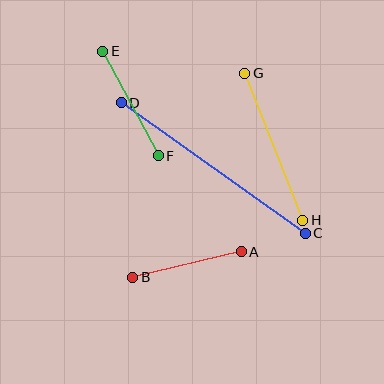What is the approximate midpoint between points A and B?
The midpoint is at approximately (187, 265) pixels.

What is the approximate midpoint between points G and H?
The midpoint is at approximately (274, 147) pixels.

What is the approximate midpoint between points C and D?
The midpoint is at approximately (213, 168) pixels.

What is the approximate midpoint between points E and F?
The midpoint is at approximately (130, 104) pixels.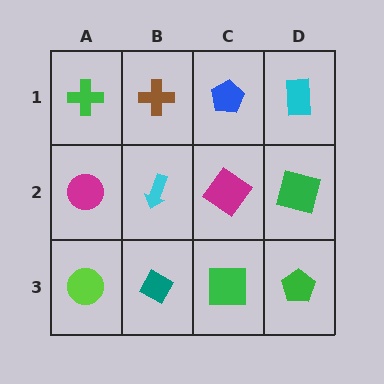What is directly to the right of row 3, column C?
A green pentagon.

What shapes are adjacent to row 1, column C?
A magenta diamond (row 2, column C), a brown cross (row 1, column B), a cyan rectangle (row 1, column D).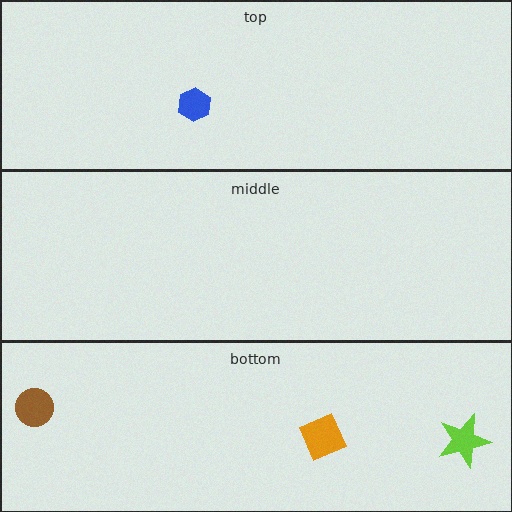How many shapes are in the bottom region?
3.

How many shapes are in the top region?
1.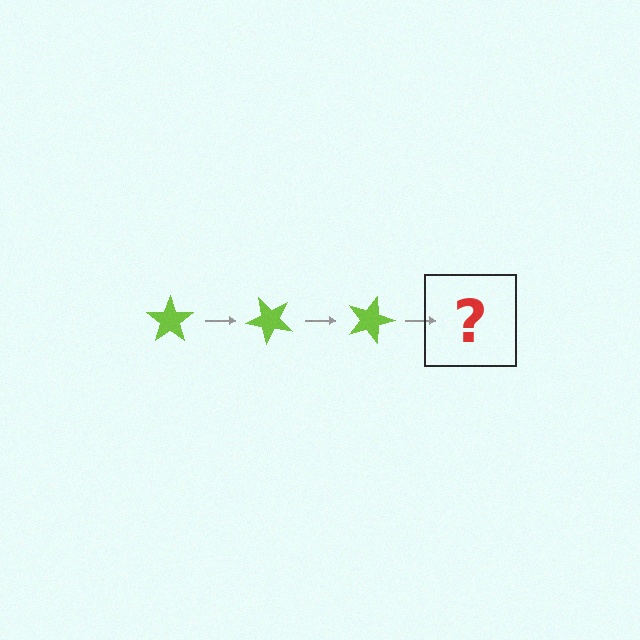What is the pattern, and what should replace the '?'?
The pattern is that the star rotates 45 degrees each step. The '?' should be a lime star rotated 135 degrees.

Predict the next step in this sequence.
The next step is a lime star rotated 135 degrees.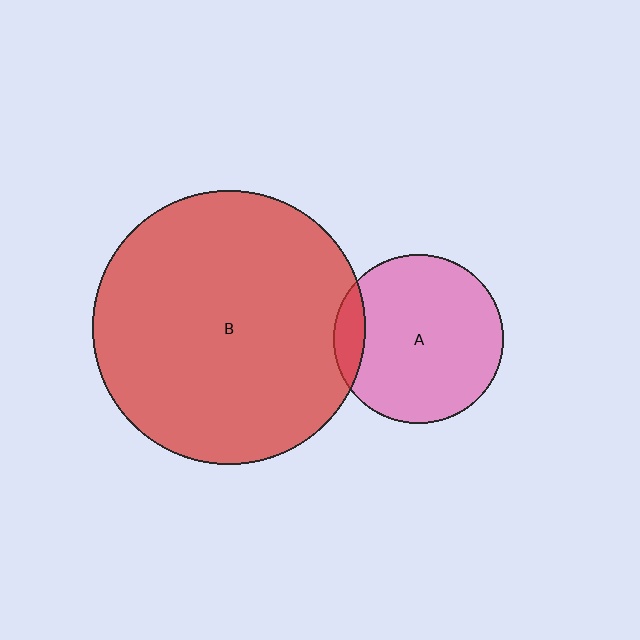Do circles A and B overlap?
Yes.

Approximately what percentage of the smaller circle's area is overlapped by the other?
Approximately 10%.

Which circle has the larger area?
Circle B (red).